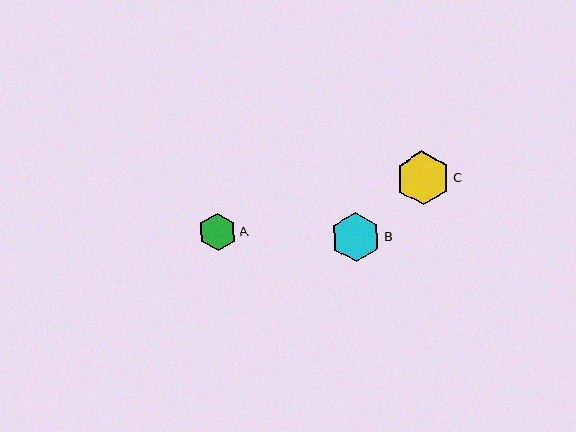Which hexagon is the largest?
Hexagon C is the largest with a size of approximately 54 pixels.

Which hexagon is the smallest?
Hexagon A is the smallest with a size of approximately 37 pixels.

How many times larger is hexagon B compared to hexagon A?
Hexagon B is approximately 1.3 times the size of hexagon A.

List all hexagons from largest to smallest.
From largest to smallest: C, B, A.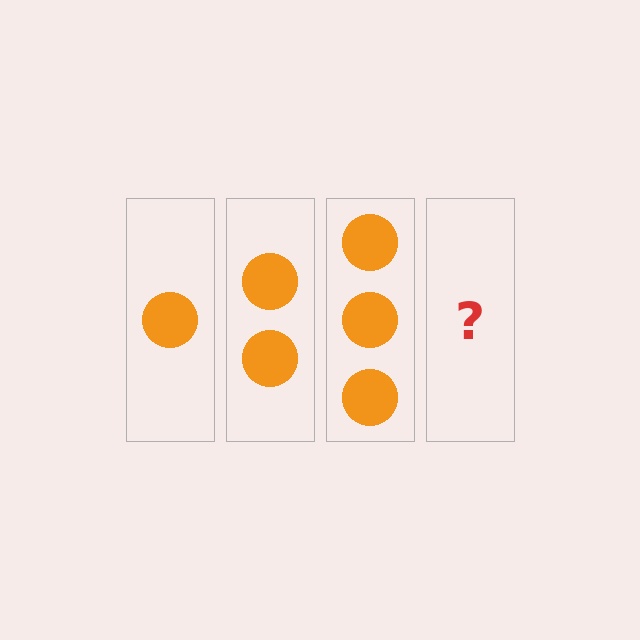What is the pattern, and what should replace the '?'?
The pattern is that each step adds one more circle. The '?' should be 4 circles.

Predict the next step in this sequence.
The next step is 4 circles.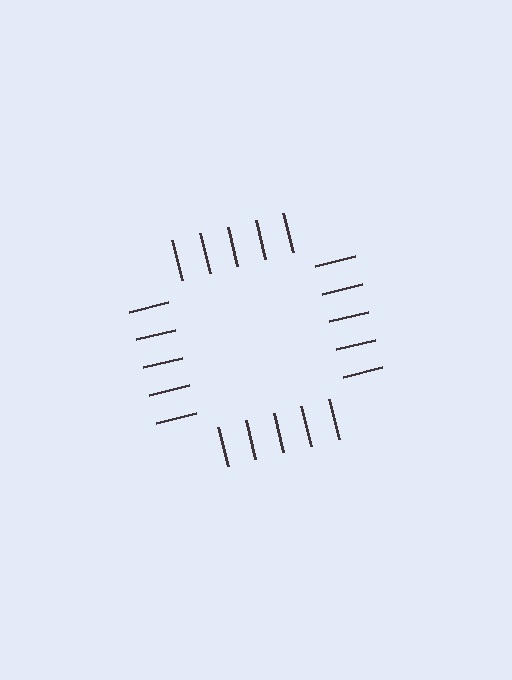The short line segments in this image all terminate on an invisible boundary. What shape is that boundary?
An illusory square — the line segments terminate on its edges but no continuous stroke is drawn.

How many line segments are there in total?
20 — 5 along each of the 4 edges.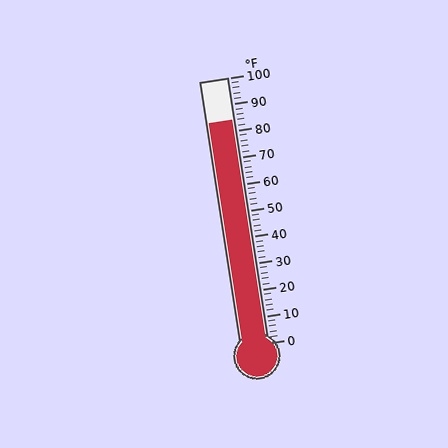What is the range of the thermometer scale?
The thermometer scale ranges from 0°F to 100°F.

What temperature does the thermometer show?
The thermometer shows approximately 84°F.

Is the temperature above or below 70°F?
The temperature is above 70°F.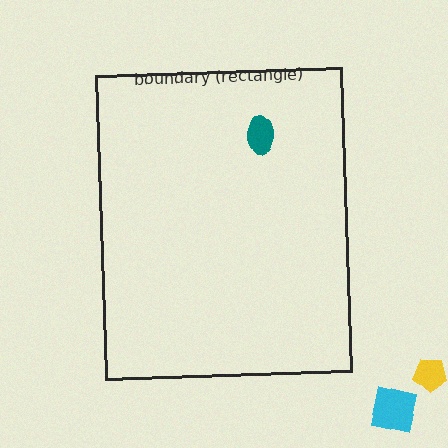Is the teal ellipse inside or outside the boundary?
Inside.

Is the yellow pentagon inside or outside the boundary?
Outside.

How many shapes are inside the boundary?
1 inside, 2 outside.